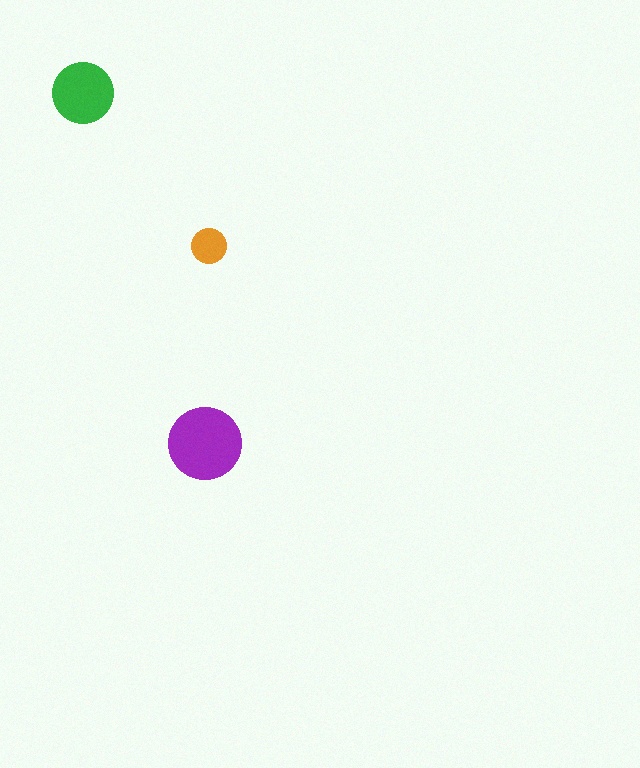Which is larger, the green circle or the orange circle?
The green one.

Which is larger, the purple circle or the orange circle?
The purple one.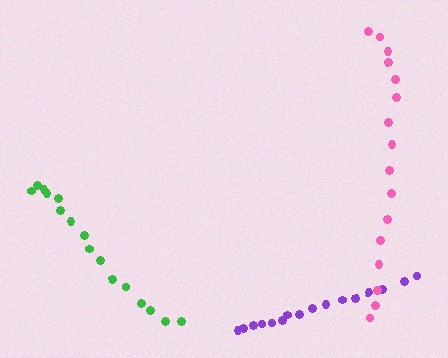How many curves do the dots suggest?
There are 3 distinct paths.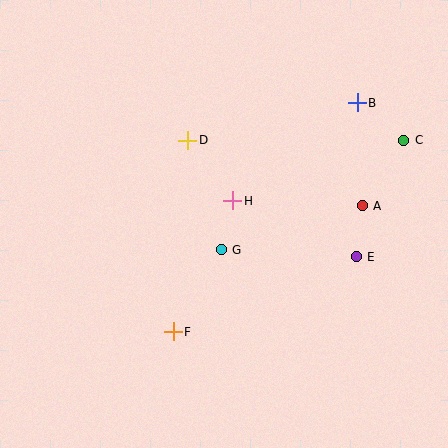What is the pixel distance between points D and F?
The distance between D and F is 192 pixels.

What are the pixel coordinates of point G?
Point G is at (221, 250).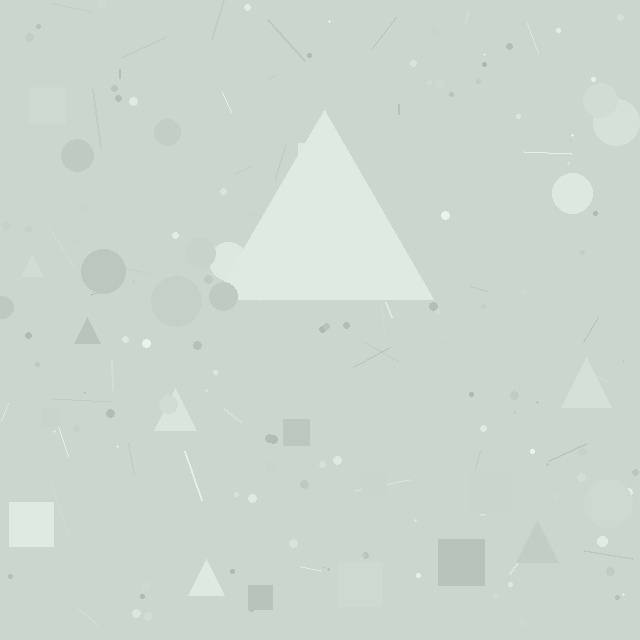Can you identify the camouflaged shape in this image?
The camouflaged shape is a triangle.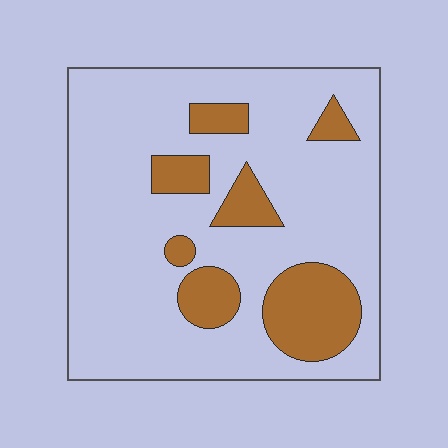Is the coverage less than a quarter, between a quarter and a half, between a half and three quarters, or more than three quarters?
Less than a quarter.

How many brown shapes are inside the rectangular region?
7.